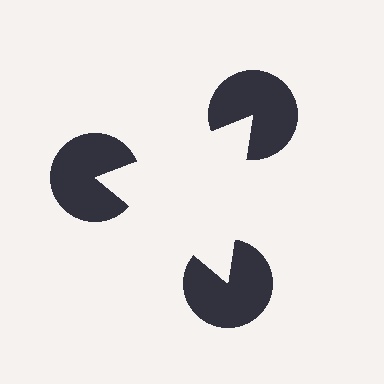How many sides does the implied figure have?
3 sides.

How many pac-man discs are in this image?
There are 3 — one at each vertex of the illusory triangle.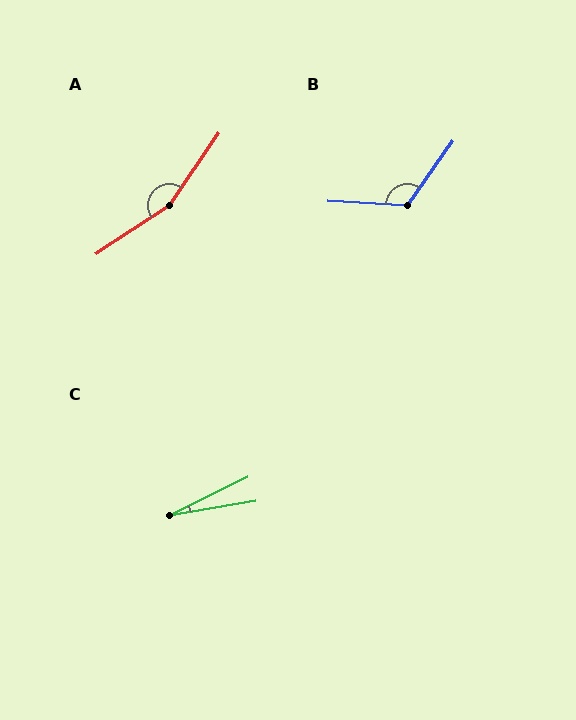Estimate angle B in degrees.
Approximately 122 degrees.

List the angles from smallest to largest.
C (16°), B (122°), A (158°).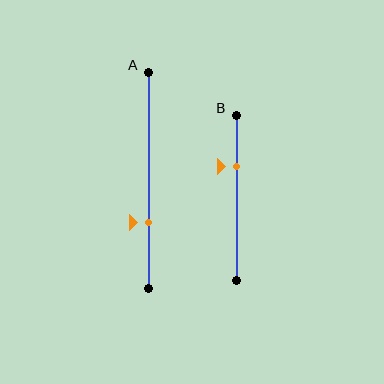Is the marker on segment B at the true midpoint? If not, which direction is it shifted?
No, the marker on segment B is shifted upward by about 19% of the segment length.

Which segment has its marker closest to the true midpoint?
Segment B has its marker closest to the true midpoint.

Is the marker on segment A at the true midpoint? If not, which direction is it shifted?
No, the marker on segment A is shifted downward by about 19% of the segment length.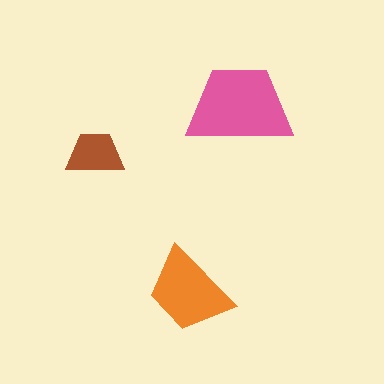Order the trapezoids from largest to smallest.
the pink one, the orange one, the brown one.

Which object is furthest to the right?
The pink trapezoid is rightmost.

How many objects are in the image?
There are 3 objects in the image.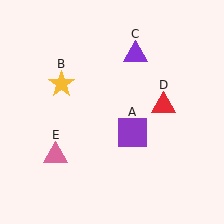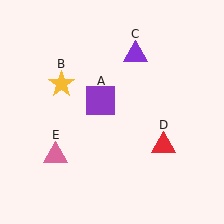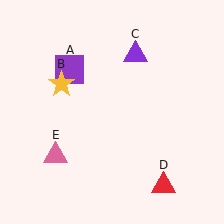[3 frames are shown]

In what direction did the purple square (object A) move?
The purple square (object A) moved up and to the left.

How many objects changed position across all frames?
2 objects changed position: purple square (object A), red triangle (object D).